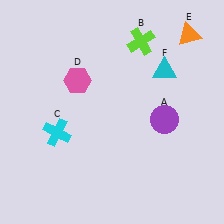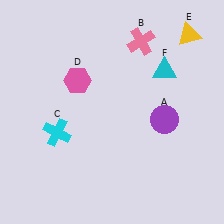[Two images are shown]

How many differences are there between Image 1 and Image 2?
There are 2 differences between the two images.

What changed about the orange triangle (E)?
In Image 1, E is orange. In Image 2, it changed to yellow.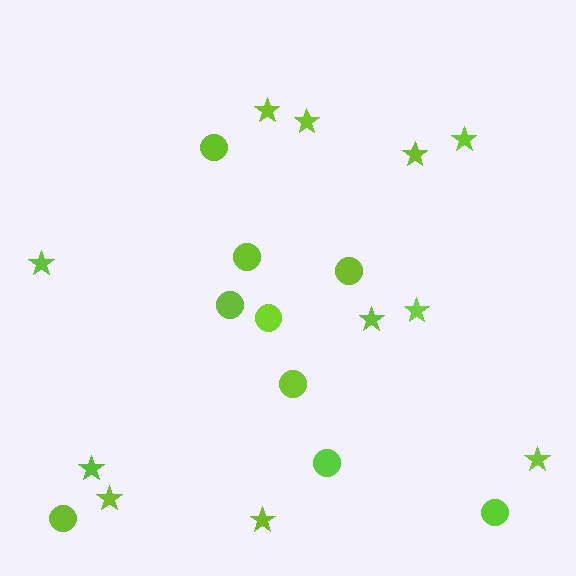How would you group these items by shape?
There are 2 groups: one group of circles (9) and one group of stars (11).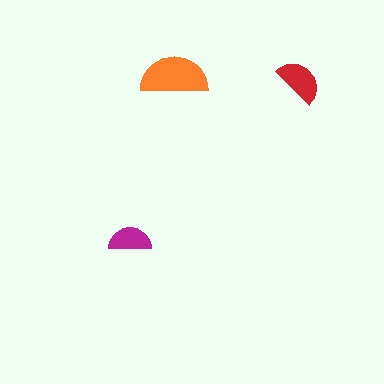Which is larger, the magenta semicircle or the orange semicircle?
The orange one.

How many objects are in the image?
There are 3 objects in the image.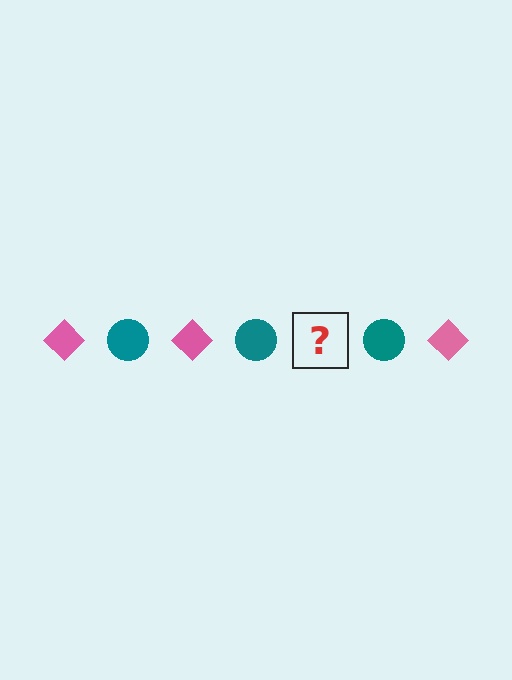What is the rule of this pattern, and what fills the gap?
The rule is that the pattern alternates between pink diamond and teal circle. The gap should be filled with a pink diamond.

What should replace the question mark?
The question mark should be replaced with a pink diamond.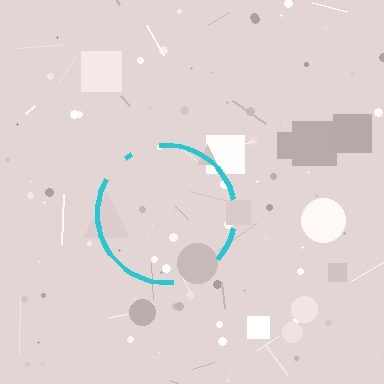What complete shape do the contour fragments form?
The contour fragments form a circle.